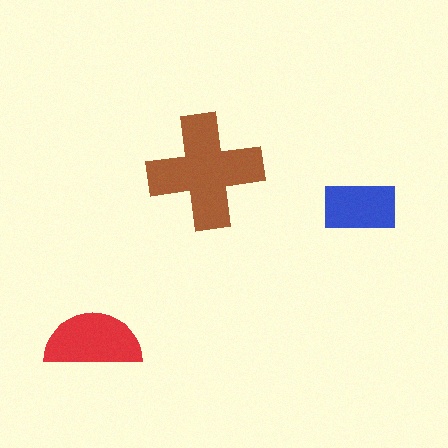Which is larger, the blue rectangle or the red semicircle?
The red semicircle.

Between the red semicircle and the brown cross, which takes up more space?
The brown cross.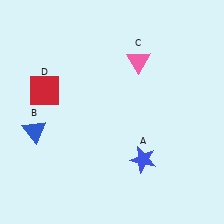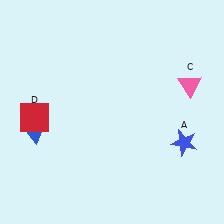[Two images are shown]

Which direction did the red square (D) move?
The red square (D) moved down.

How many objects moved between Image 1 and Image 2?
3 objects moved between the two images.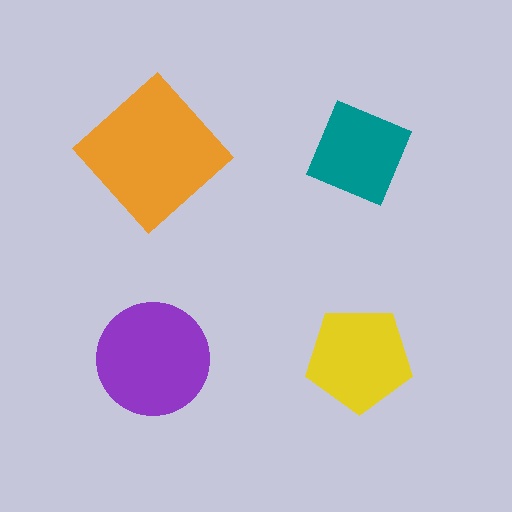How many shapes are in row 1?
2 shapes.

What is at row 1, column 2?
A teal diamond.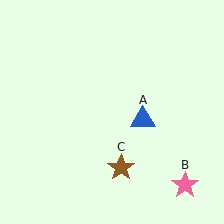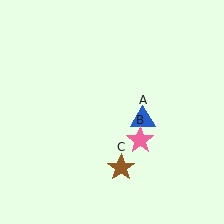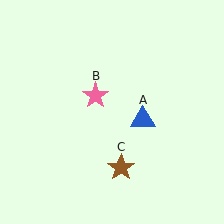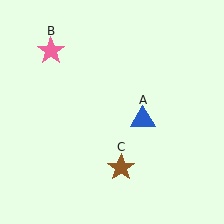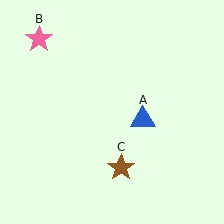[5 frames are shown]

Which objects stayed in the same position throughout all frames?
Blue triangle (object A) and brown star (object C) remained stationary.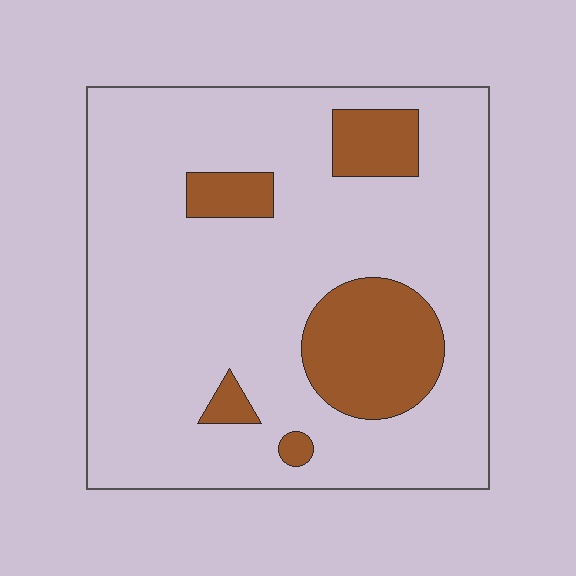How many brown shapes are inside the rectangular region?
5.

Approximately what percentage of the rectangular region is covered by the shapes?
Approximately 20%.